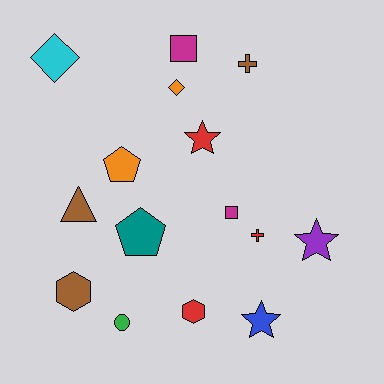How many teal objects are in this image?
There is 1 teal object.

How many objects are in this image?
There are 15 objects.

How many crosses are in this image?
There are 2 crosses.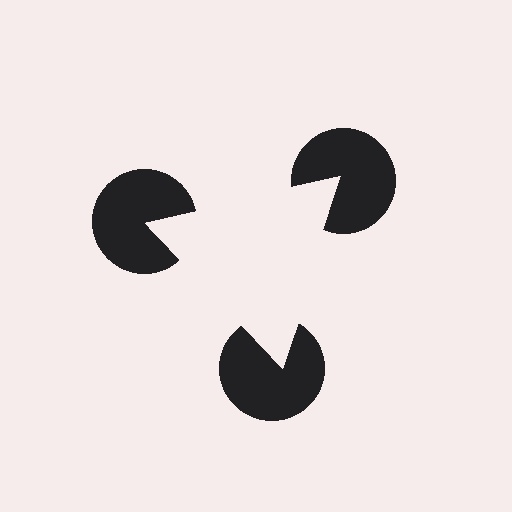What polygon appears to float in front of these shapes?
An illusory triangle — its edges are inferred from the aligned wedge cuts in the pac-man discs, not physically drawn.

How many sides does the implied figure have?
3 sides.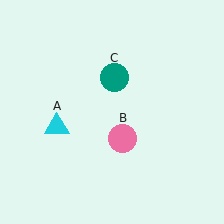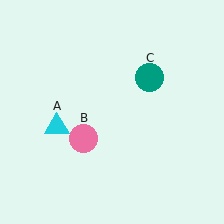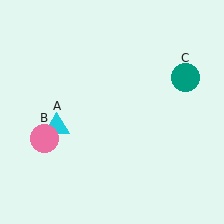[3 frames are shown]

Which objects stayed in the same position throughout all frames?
Cyan triangle (object A) remained stationary.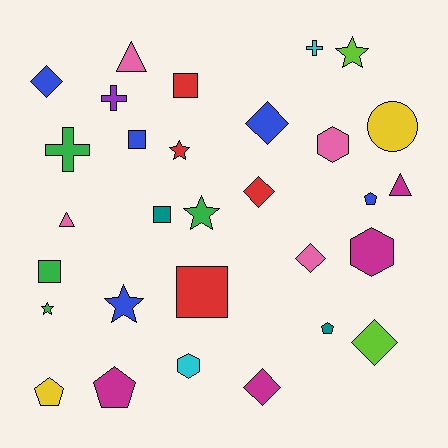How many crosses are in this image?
There are 3 crosses.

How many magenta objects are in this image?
There are 4 magenta objects.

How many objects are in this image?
There are 30 objects.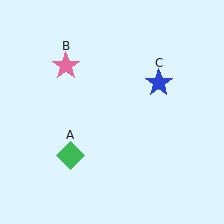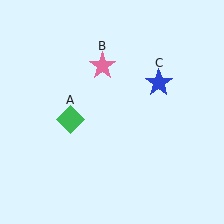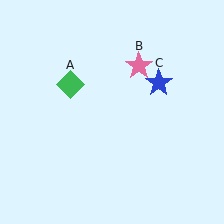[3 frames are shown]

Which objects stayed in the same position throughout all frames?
Blue star (object C) remained stationary.